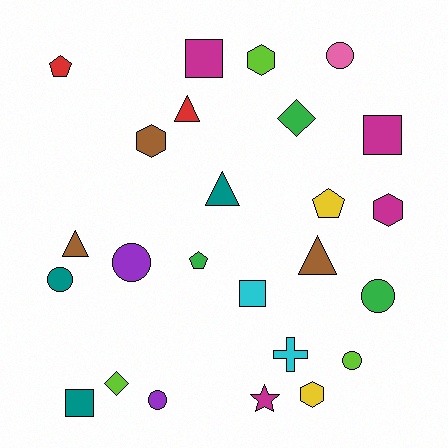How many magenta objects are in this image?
There are 4 magenta objects.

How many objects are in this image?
There are 25 objects.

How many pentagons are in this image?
There are 3 pentagons.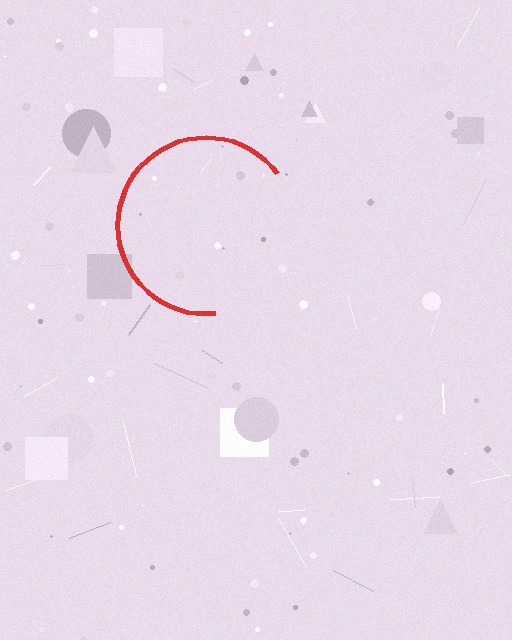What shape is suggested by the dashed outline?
The dashed outline suggests a circle.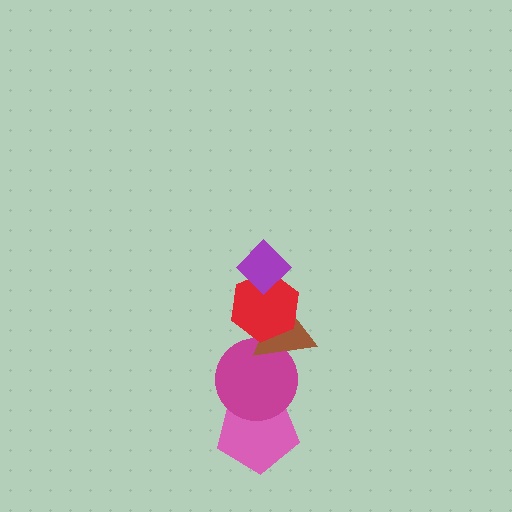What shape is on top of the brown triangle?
The red hexagon is on top of the brown triangle.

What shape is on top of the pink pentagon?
The magenta circle is on top of the pink pentagon.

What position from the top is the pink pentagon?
The pink pentagon is 5th from the top.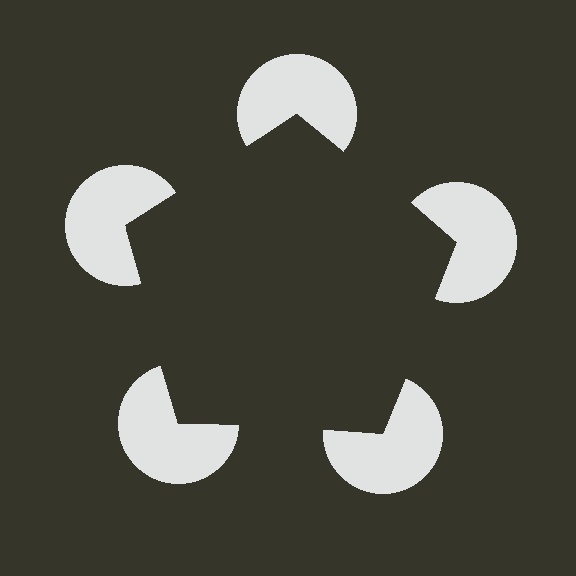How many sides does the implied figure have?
5 sides.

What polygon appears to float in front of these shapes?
An illusory pentagon — its edges are inferred from the aligned wedge cuts in the pac-man discs, not physically drawn.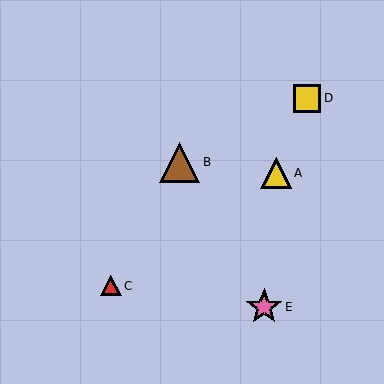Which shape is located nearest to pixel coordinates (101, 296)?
The red triangle (labeled C) at (111, 286) is nearest to that location.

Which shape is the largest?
The brown triangle (labeled B) is the largest.